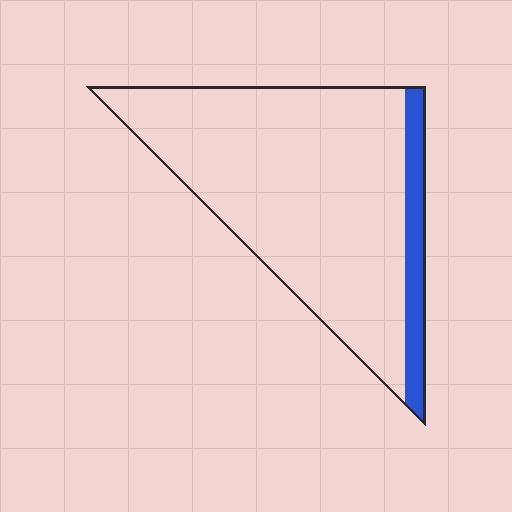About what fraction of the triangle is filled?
About one eighth (1/8).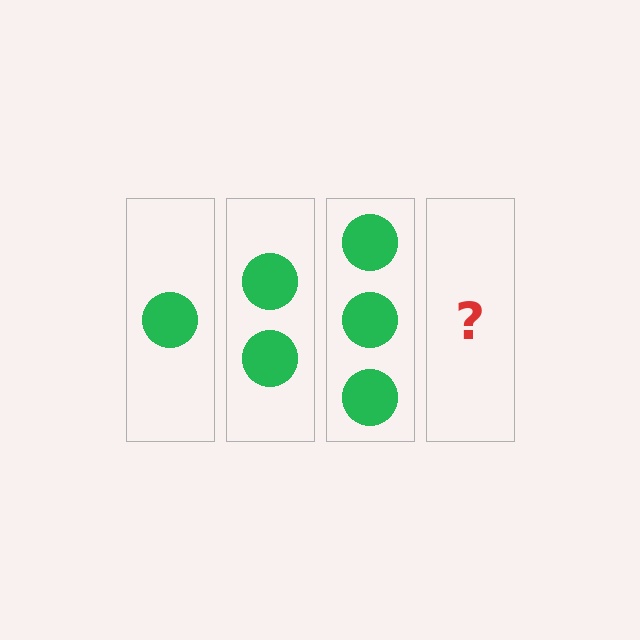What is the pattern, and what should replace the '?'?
The pattern is that each step adds one more circle. The '?' should be 4 circles.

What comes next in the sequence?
The next element should be 4 circles.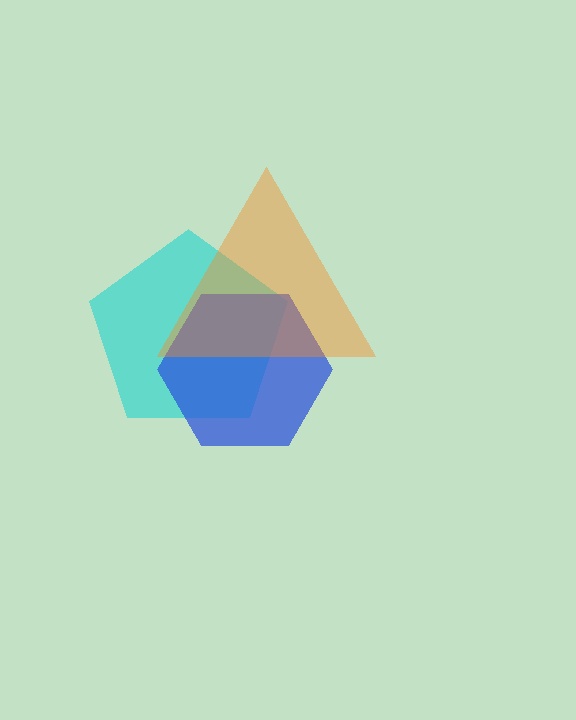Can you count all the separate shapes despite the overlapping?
Yes, there are 3 separate shapes.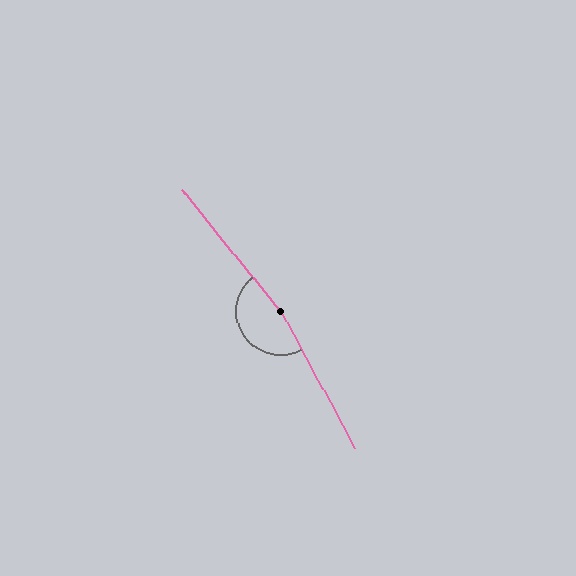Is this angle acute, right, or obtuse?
It is obtuse.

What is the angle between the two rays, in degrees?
Approximately 169 degrees.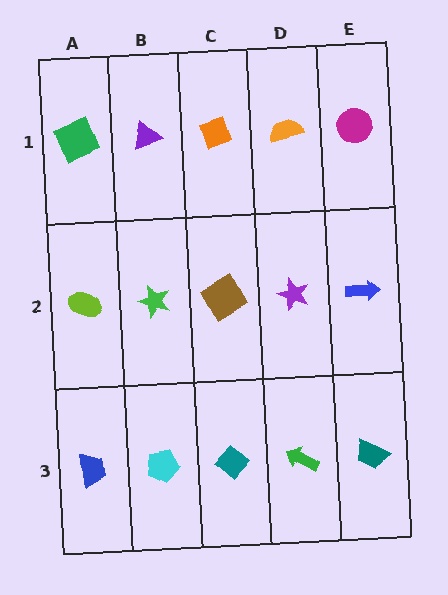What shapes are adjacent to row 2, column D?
An orange semicircle (row 1, column D), a green arrow (row 3, column D), a brown diamond (row 2, column C), a blue arrow (row 2, column E).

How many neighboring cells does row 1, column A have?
2.